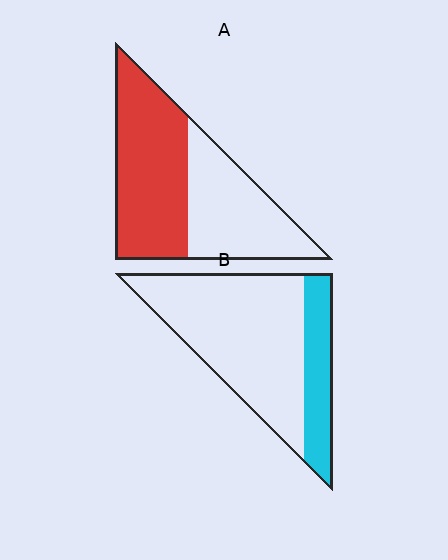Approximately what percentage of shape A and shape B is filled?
A is approximately 55% and B is approximately 25%.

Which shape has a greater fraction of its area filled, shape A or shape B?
Shape A.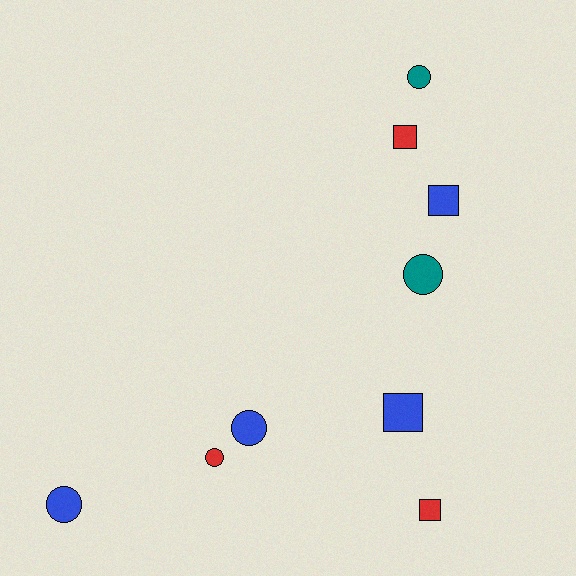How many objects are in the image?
There are 9 objects.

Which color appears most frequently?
Blue, with 4 objects.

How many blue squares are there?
There are 2 blue squares.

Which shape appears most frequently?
Circle, with 5 objects.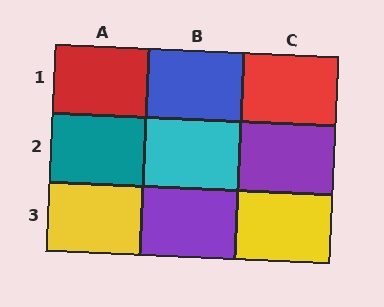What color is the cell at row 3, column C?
Yellow.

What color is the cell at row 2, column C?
Purple.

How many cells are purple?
2 cells are purple.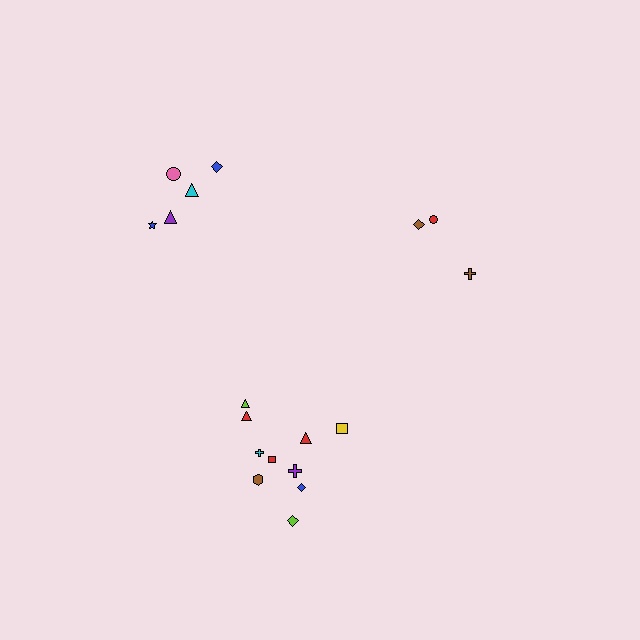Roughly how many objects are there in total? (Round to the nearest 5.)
Roughly 20 objects in total.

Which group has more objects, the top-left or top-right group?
The top-left group.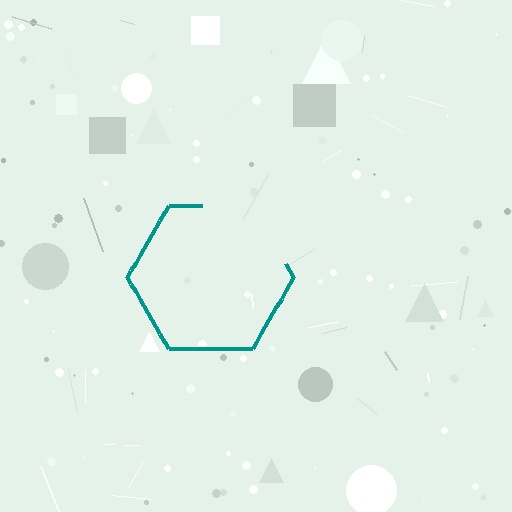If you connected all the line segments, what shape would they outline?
They would outline a hexagon.